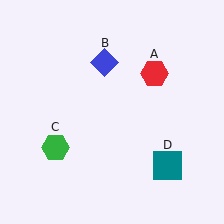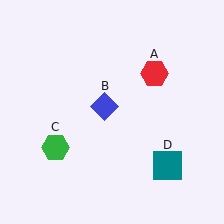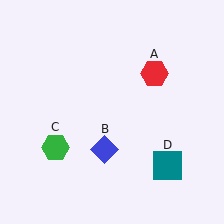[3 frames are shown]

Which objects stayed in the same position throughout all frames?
Red hexagon (object A) and green hexagon (object C) and teal square (object D) remained stationary.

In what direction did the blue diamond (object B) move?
The blue diamond (object B) moved down.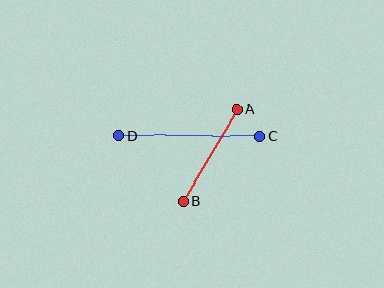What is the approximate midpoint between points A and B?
The midpoint is at approximately (210, 156) pixels.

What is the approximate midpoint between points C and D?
The midpoint is at approximately (189, 136) pixels.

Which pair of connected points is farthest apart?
Points C and D are farthest apart.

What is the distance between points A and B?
The distance is approximately 106 pixels.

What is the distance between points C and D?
The distance is approximately 141 pixels.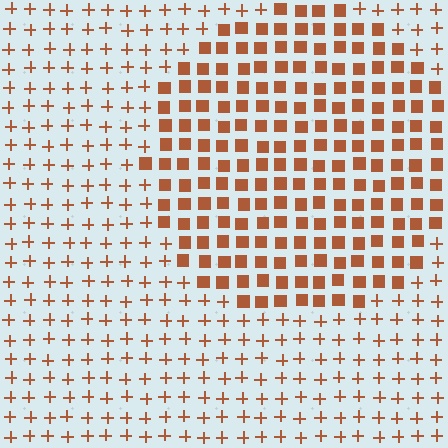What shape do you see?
I see a circle.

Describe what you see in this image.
The image is filled with small brown elements arranged in a uniform grid. A circle-shaped region contains squares, while the surrounding area contains plus signs. The boundary is defined purely by the change in element shape.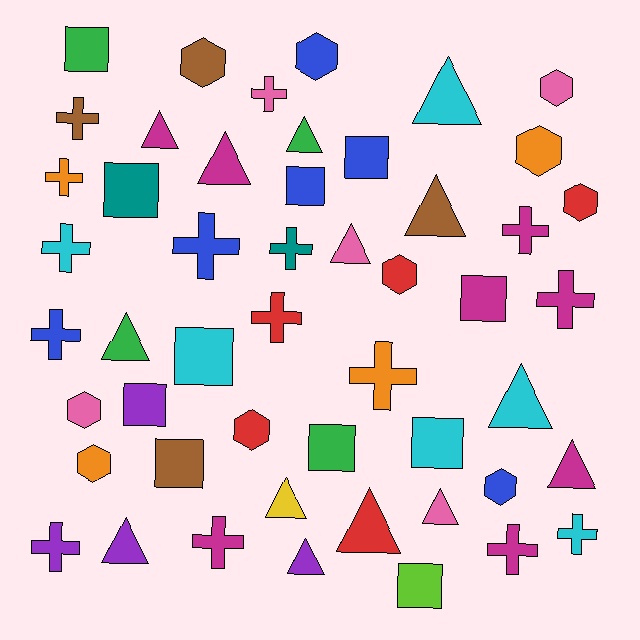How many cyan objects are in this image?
There are 6 cyan objects.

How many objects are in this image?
There are 50 objects.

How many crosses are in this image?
There are 15 crosses.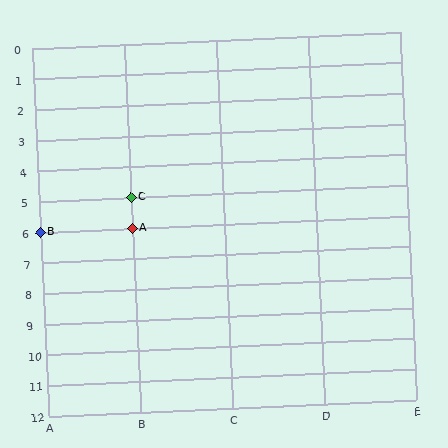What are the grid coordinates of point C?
Point C is at grid coordinates (B, 5).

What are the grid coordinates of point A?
Point A is at grid coordinates (B, 6).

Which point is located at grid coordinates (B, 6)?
Point A is at (B, 6).